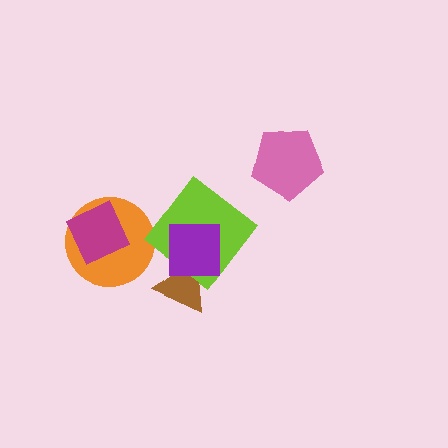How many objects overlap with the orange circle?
1 object overlaps with the orange circle.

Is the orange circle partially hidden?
Yes, it is partially covered by another shape.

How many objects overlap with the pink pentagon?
0 objects overlap with the pink pentagon.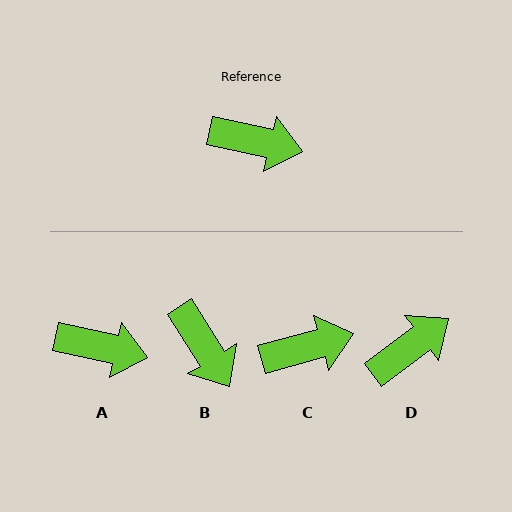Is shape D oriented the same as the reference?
No, it is off by about 50 degrees.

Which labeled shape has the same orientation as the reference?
A.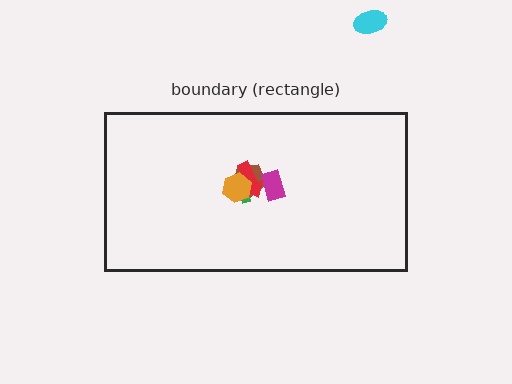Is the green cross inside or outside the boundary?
Inside.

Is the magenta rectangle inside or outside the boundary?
Inside.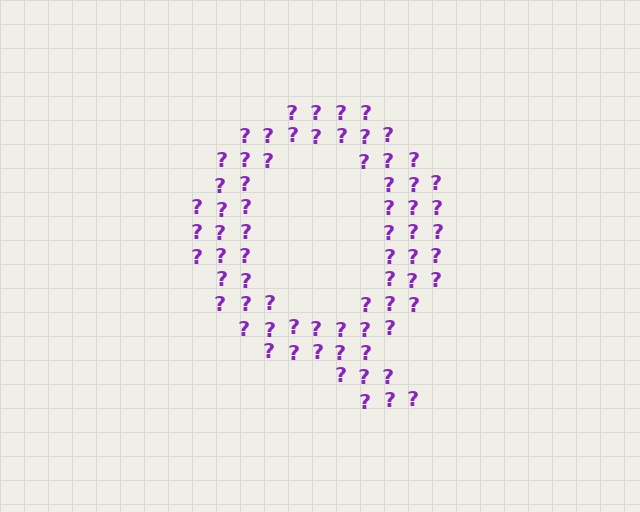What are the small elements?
The small elements are question marks.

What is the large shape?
The large shape is the letter Q.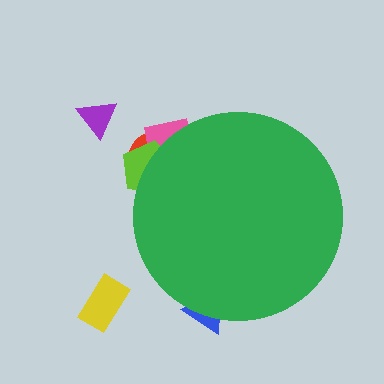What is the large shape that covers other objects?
A green circle.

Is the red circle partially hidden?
Yes, the red circle is partially hidden behind the green circle.